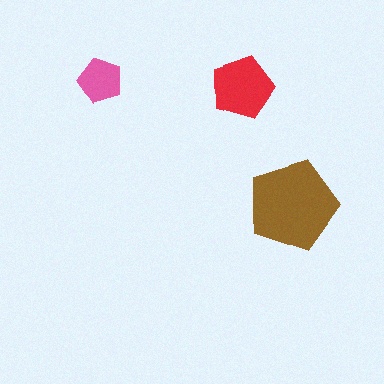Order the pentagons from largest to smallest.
the brown one, the red one, the pink one.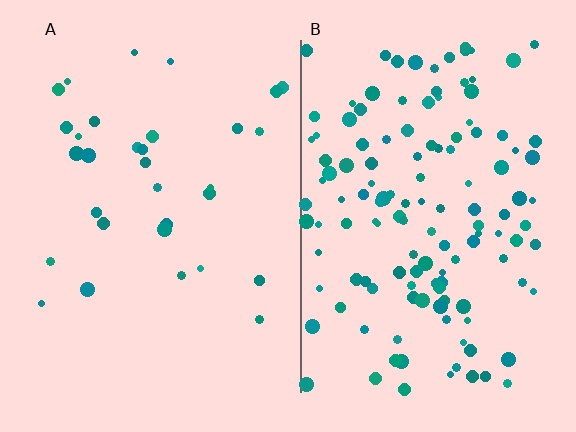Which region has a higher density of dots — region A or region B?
B (the right).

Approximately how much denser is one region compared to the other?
Approximately 4.3× — region B over region A.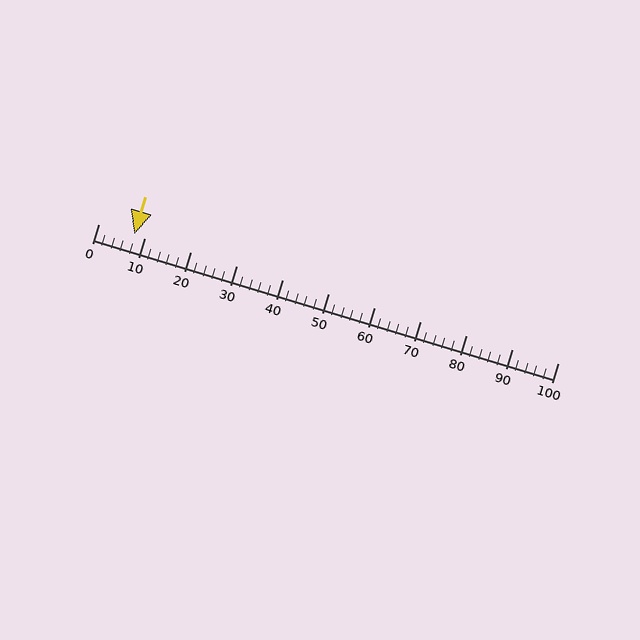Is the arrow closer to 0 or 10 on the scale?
The arrow is closer to 10.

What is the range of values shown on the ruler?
The ruler shows values from 0 to 100.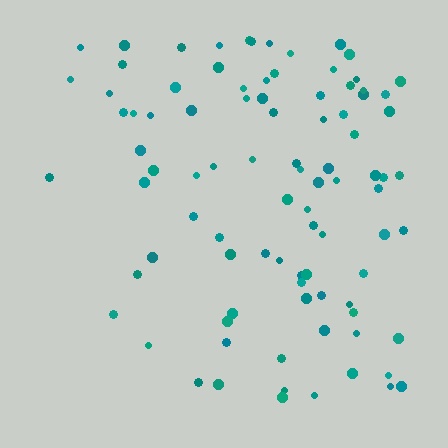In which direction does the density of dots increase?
From left to right, with the right side densest.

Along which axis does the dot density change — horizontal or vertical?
Horizontal.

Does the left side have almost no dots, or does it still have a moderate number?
Still a moderate number, just noticeably fewer than the right.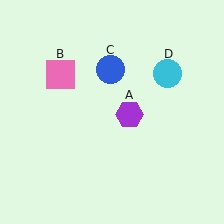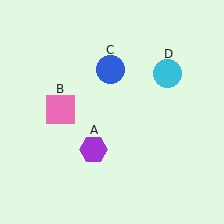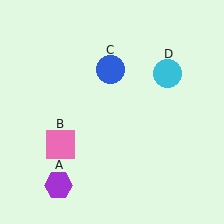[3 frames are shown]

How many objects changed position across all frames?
2 objects changed position: purple hexagon (object A), pink square (object B).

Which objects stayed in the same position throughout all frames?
Blue circle (object C) and cyan circle (object D) remained stationary.